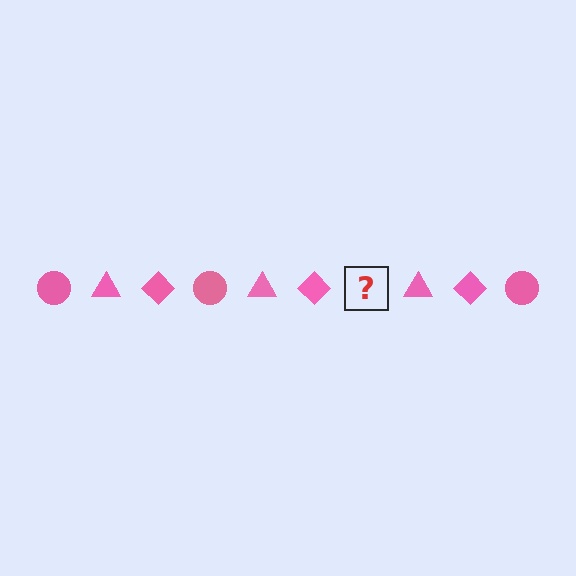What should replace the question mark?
The question mark should be replaced with a pink circle.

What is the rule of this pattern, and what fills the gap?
The rule is that the pattern cycles through circle, triangle, diamond shapes in pink. The gap should be filled with a pink circle.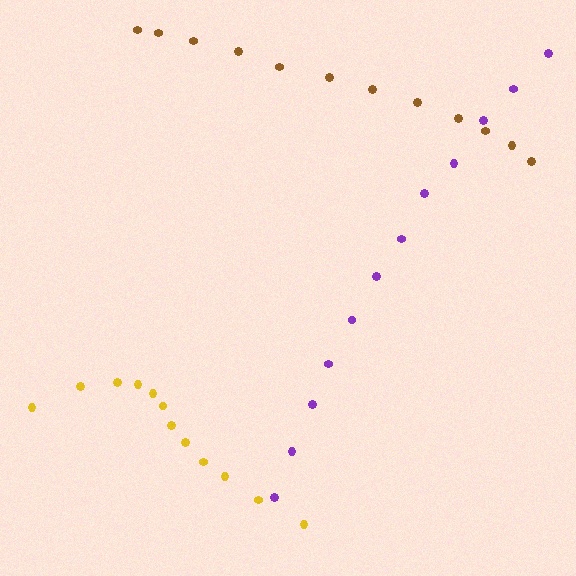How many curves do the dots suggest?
There are 3 distinct paths.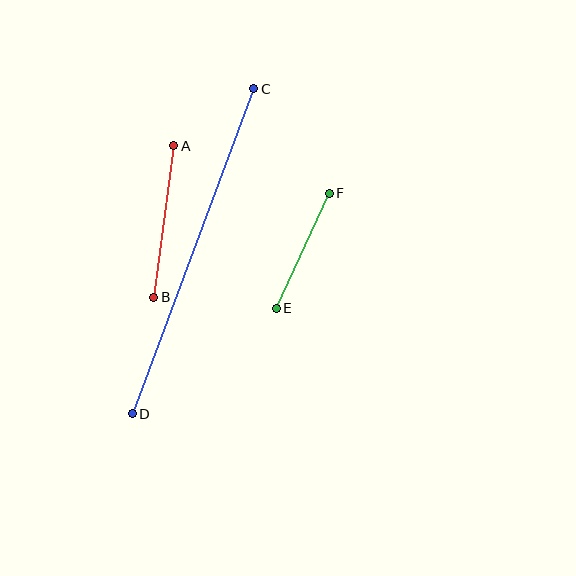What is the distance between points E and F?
The distance is approximately 127 pixels.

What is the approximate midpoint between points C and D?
The midpoint is at approximately (193, 251) pixels.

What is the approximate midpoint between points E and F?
The midpoint is at approximately (303, 251) pixels.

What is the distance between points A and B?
The distance is approximately 153 pixels.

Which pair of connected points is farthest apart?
Points C and D are farthest apart.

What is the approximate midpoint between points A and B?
The midpoint is at approximately (164, 221) pixels.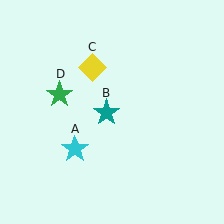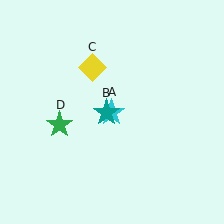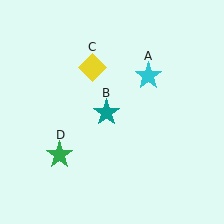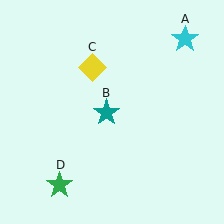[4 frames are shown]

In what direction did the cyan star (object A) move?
The cyan star (object A) moved up and to the right.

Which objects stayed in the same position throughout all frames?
Teal star (object B) and yellow diamond (object C) remained stationary.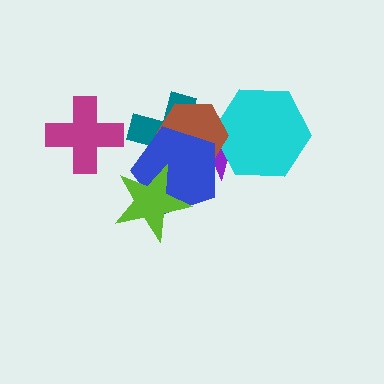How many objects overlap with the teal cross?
4 objects overlap with the teal cross.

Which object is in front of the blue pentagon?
The lime star is in front of the blue pentagon.